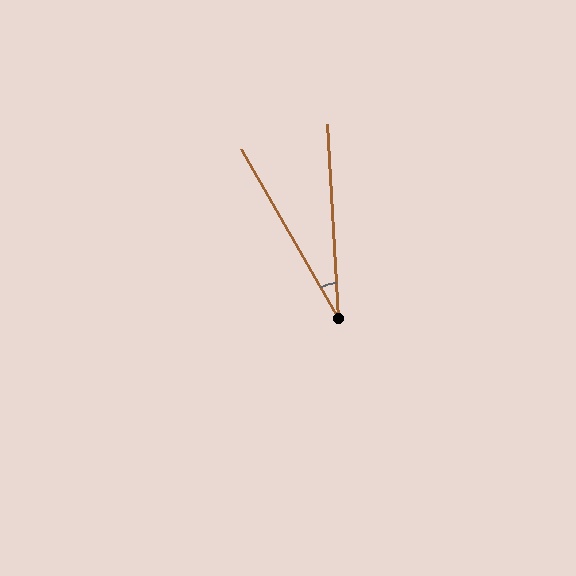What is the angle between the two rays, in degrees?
Approximately 27 degrees.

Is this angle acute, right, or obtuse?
It is acute.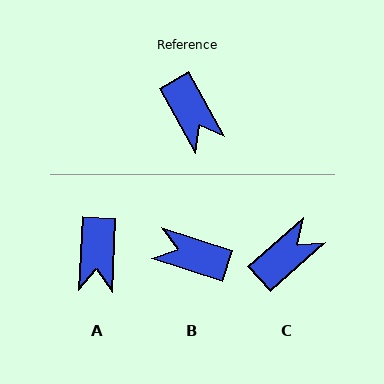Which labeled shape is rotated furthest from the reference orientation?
B, about 138 degrees away.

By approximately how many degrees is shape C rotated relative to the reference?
Approximately 102 degrees counter-clockwise.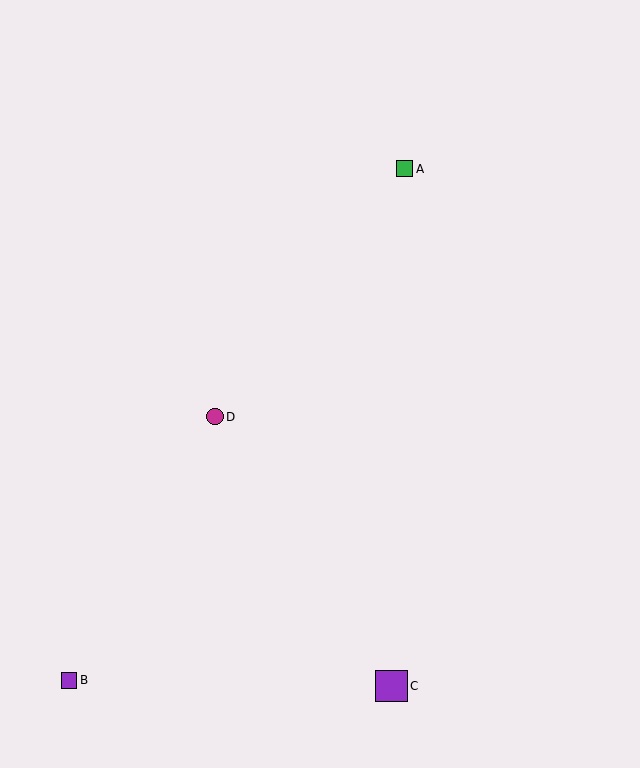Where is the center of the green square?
The center of the green square is at (405, 169).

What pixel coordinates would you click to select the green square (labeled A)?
Click at (405, 169) to select the green square A.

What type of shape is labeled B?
Shape B is a purple square.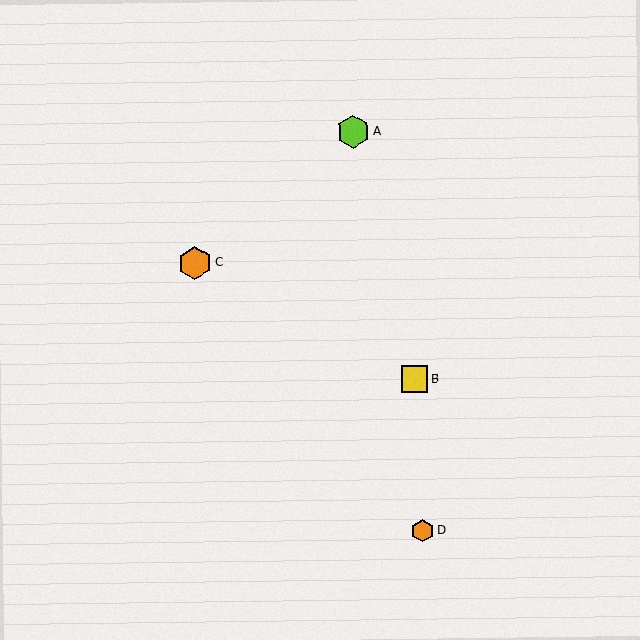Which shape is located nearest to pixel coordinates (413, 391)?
The yellow square (labeled B) at (414, 379) is nearest to that location.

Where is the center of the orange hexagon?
The center of the orange hexagon is at (195, 263).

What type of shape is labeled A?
Shape A is a lime hexagon.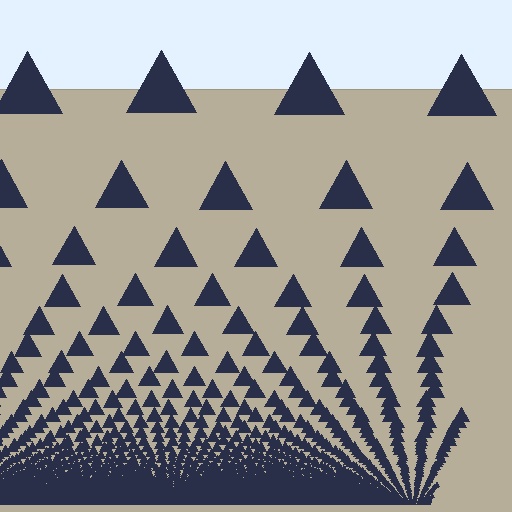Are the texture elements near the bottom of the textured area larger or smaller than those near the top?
Smaller. The gradient is inverted — elements near the bottom are smaller and denser.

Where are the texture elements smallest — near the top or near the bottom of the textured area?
Near the bottom.